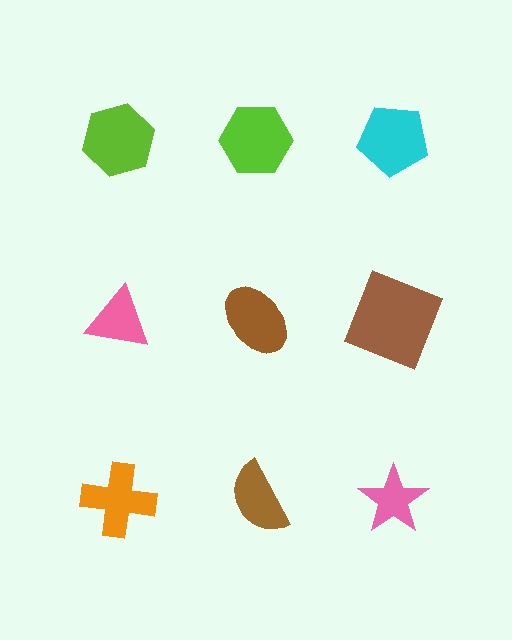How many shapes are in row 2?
3 shapes.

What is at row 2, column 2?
A brown ellipse.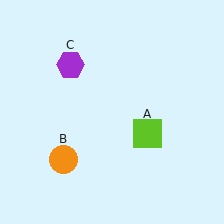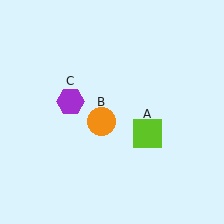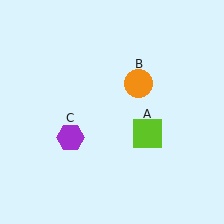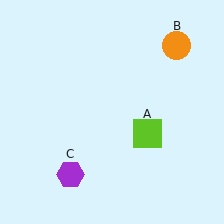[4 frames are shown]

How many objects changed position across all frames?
2 objects changed position: orange circle (object B), purple hexagon (object C).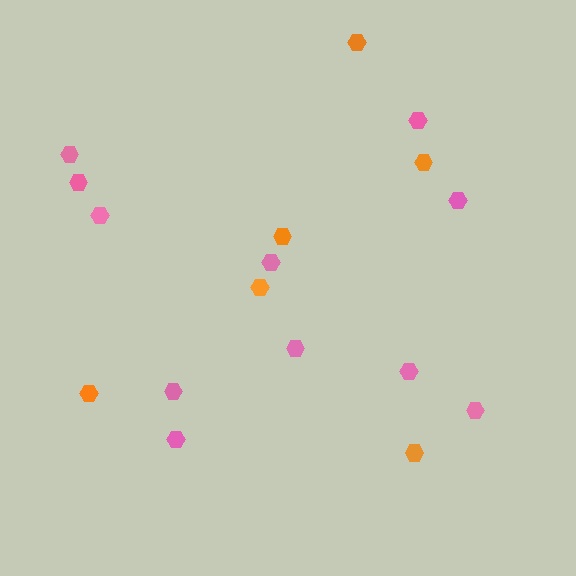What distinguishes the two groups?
There are 2 groups: one group of pink hexagons (11) and one group of orange hexagons (6).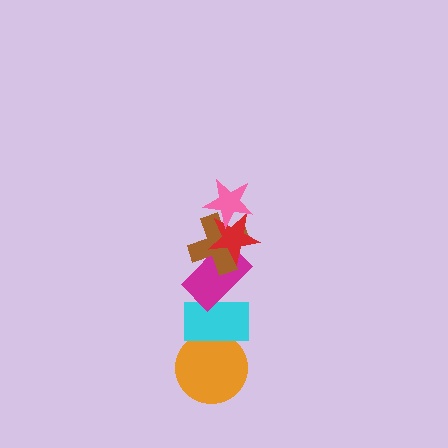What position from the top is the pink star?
The pink star is 1st from the top.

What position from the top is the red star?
The red star is 2nd from the top.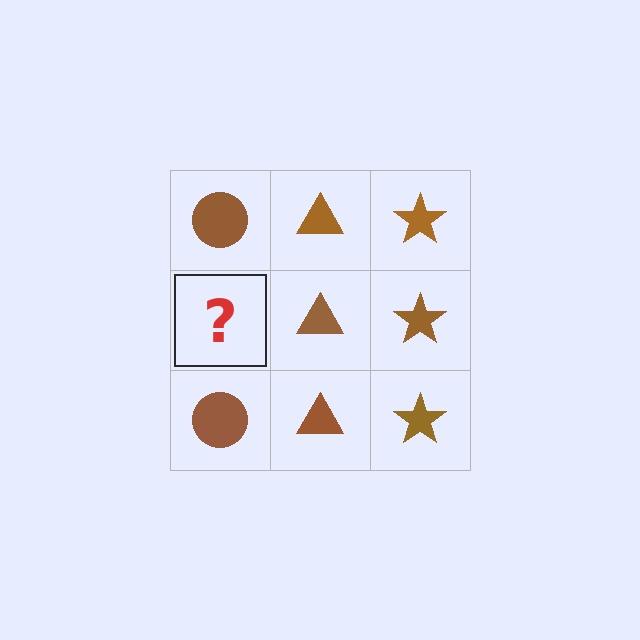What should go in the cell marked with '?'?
The missing cell should contain a brown circle.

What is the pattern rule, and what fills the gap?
The rule is that each column has a consistent shape. The gap should be filled with a brown circle.